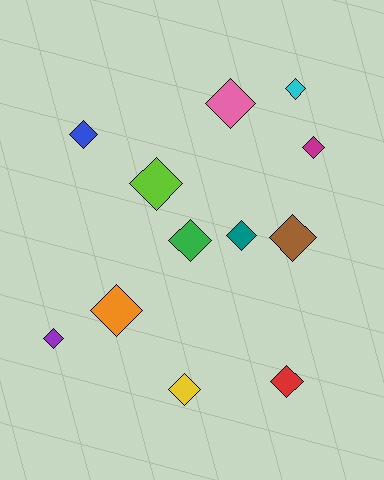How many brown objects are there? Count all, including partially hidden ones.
There is 1 brown object.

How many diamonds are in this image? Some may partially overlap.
There are 12 diamonds.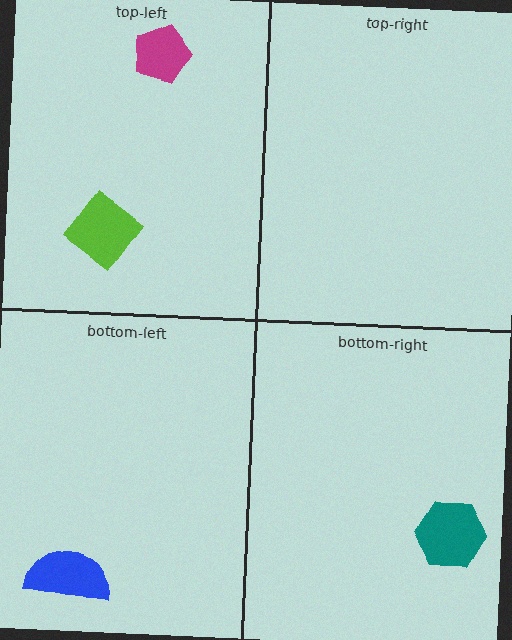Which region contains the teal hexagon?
The bottom-right region.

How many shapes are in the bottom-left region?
1.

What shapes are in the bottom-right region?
The teal hexagon.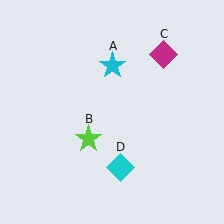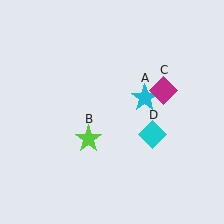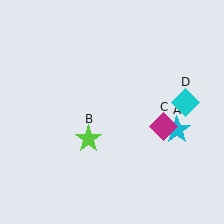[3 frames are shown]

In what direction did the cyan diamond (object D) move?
The cyan diamond (object D) moved up and to the right.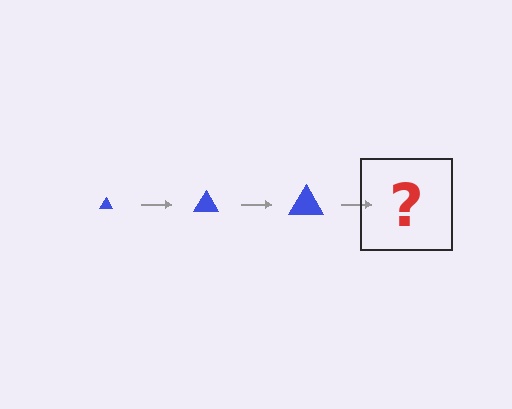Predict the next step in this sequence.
The next step is a blue triangle, larger than the previous one.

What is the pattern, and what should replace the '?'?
The pattern is that the triangle gets progressively larger each step. The '?' should be a blue triangle, larger than the previous one.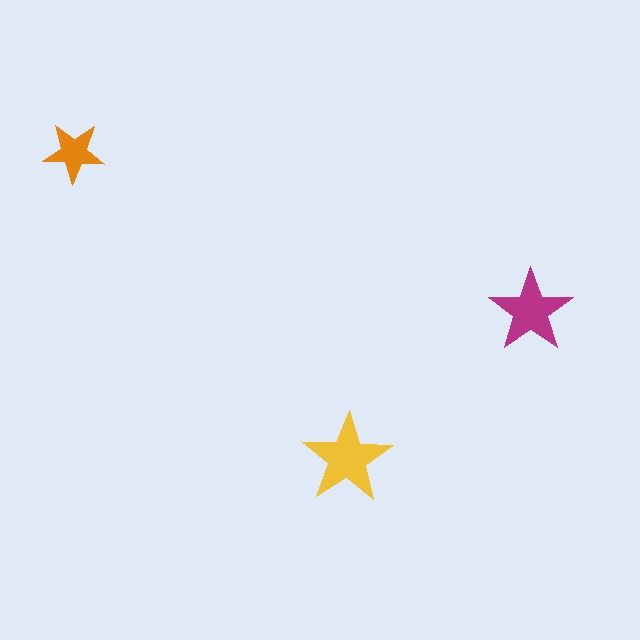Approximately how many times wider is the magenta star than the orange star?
About 1.5 times wider.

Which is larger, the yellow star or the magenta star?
The yellow one.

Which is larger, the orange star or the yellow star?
The yellow one.